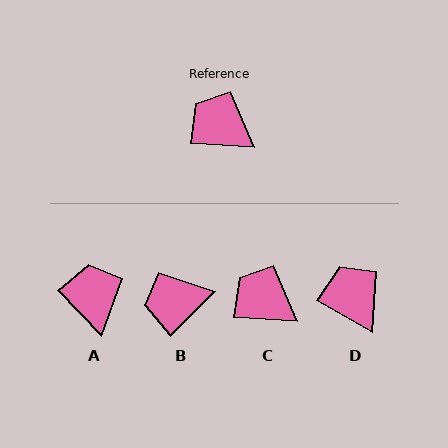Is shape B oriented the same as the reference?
No, it is off by about 48 degrees.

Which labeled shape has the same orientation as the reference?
C.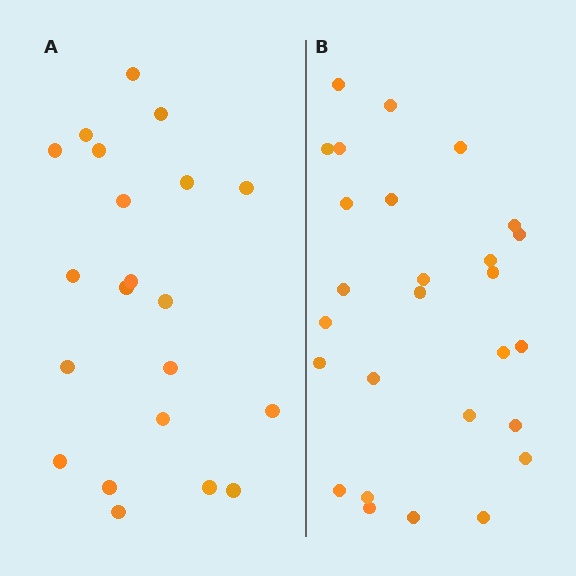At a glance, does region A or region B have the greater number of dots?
Region B (the right region) has more dots.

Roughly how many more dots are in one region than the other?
Region B has about 6 more dots than region A.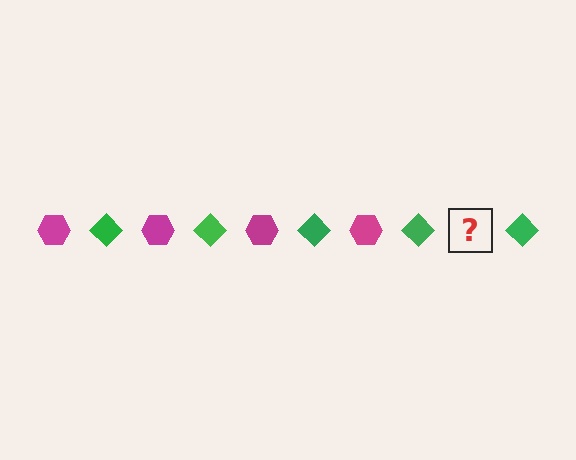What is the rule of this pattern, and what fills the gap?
The rule is that the pattern alternates between magenta hexagon and green diamond. The gap should be filled with a magenta hexagon.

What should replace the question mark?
The question mark should be replaced with a magenta hexagon.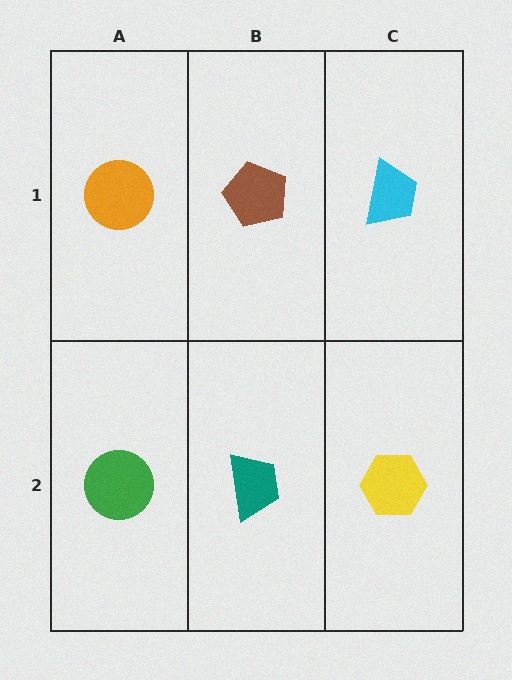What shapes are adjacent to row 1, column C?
A yellow hexagon (row 2, column C), a brown pentagon (row 1, column B).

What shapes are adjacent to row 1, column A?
A green circle (row 2, column A), a brown pentagon (row 1, column B).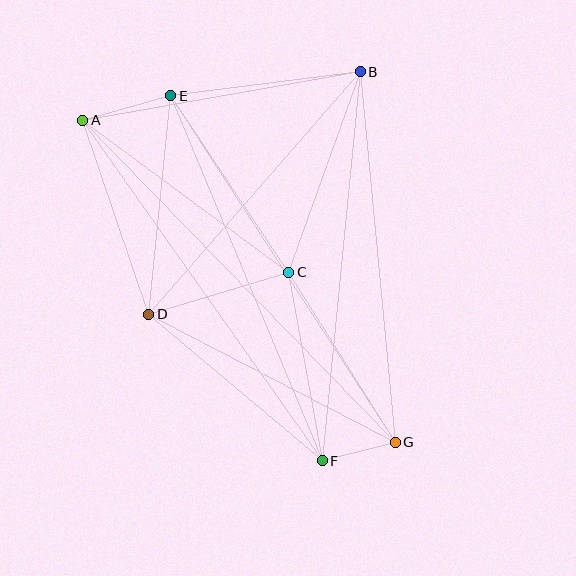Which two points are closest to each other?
Points F and G are closest to each other.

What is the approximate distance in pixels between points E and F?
The distance between E and F is approximately 395 pixels.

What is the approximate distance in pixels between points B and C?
The distance between B and C is approximately 213 pixels.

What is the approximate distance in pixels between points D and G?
The distance between D and G is approximately 277 pixels.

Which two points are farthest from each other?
Points A and G are farthest from each other.